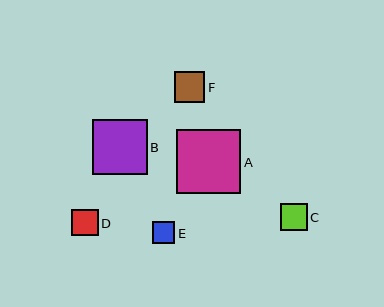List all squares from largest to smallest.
From largest to smallest: A, B, F, C, D, E.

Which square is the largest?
Square A is the largest with a size of approximately 65 pixels.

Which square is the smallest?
Square E is the smallest with a size of approximately 22 pixels.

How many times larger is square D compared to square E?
Square D is approximately 1.2 times the size of square E.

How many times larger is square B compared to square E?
Square B is approximately 2.5 times the size of square E.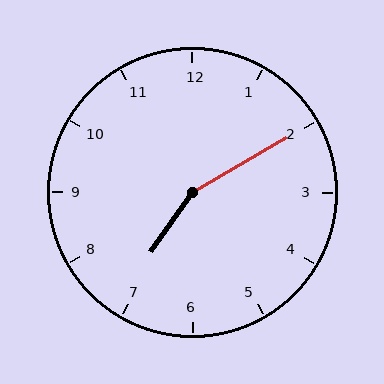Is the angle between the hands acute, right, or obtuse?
It is obtuse.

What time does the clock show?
7:10.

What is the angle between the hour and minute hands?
Approximately 155 degrees.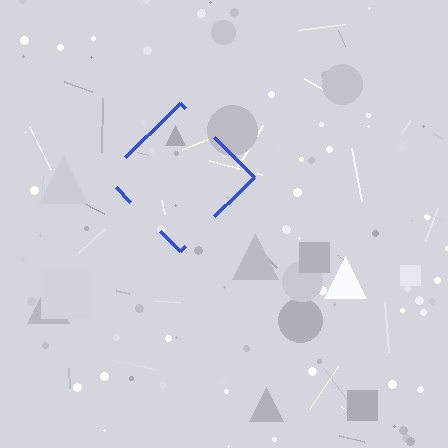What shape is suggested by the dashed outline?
The dashed outline suggests a diamond.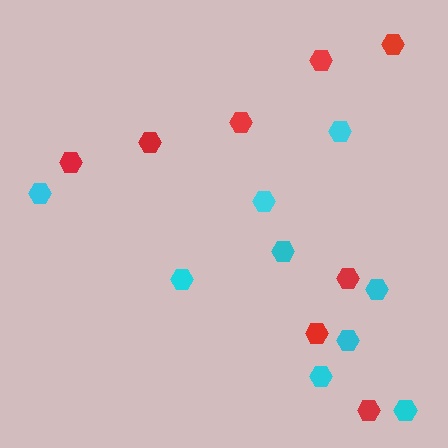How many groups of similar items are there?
There are 2 groups: one group of cyan hexagons (9) and one group of red hexagons (8).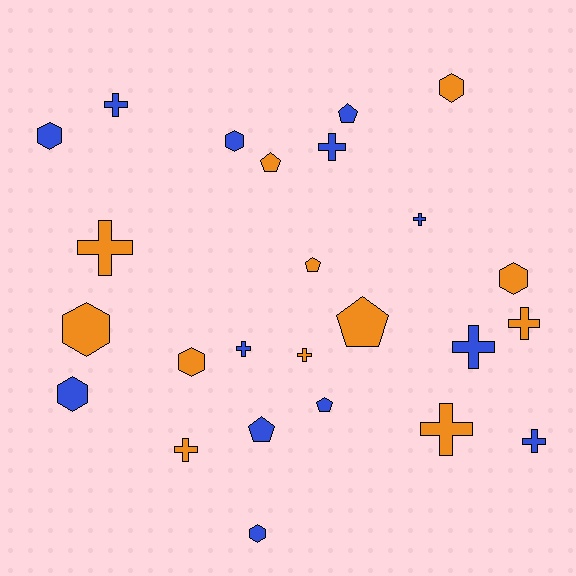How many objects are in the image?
There are 25 objects.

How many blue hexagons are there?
There are 4 blue hexagons.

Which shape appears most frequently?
Cross, with 11 objects.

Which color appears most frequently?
Blue, with 13 objects.